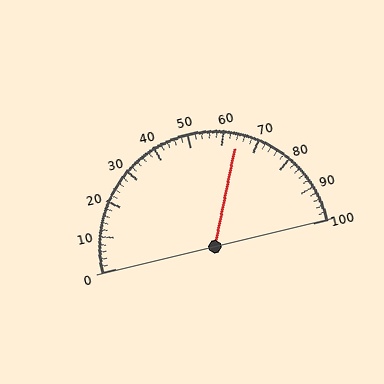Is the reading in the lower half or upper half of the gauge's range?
The reading is in the upper half of the range (0 to 100).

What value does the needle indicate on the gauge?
The needle indicates approximately 64.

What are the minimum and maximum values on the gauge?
The gauge ranges from 0 to 100.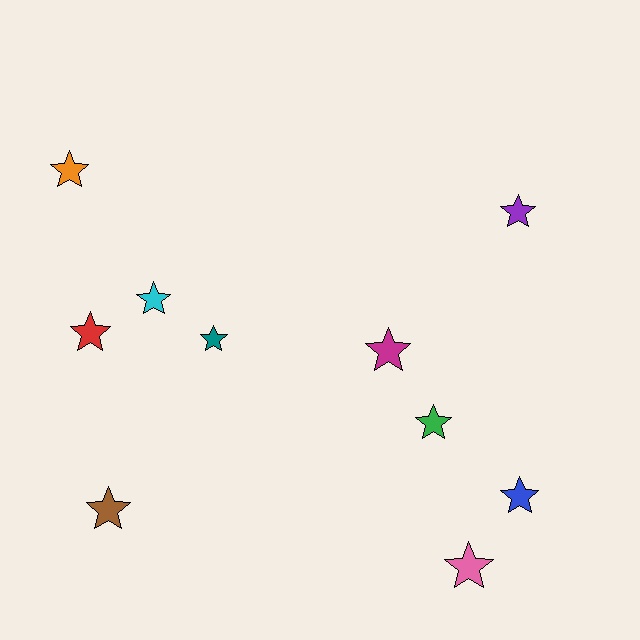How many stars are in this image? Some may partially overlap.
There are 10 stars.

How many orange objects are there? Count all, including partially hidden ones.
There is 1 orange object.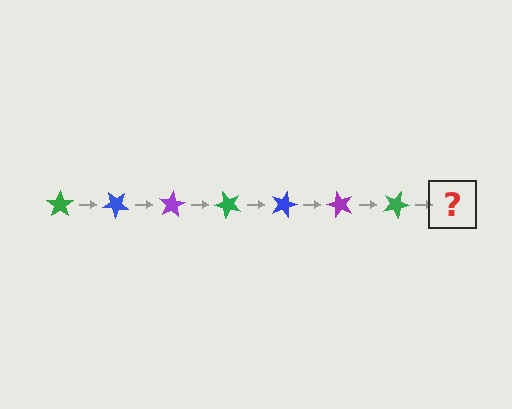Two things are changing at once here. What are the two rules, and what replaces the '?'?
The two rules are that it rotates 40 degrees each step and the color cycles through green, blue, and purple. The '?' should be a blue star, rotated 280 degrees from the start.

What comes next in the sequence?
The next element should be a blue star, rotated 280 degrees from the start.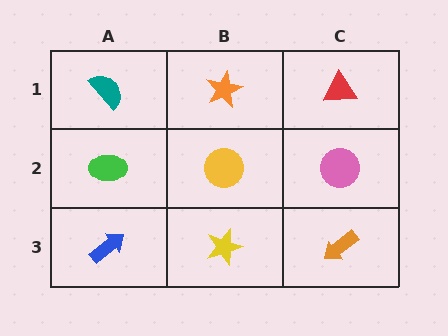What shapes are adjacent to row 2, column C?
A red triangle (row 1, column C), an orange arrow (row 3, column C), a yellow circle (row 2, column B).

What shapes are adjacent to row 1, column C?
A pink circle (row 2, column C), an orange star (row 1, column B).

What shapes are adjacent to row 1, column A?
A green ellipse (row 2, column A), an orange star (row 1, column B).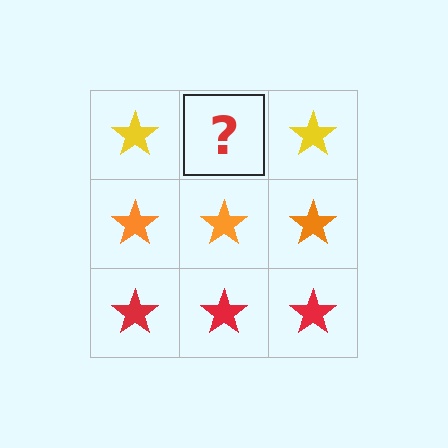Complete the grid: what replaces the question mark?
The question mark should be replaced with a yellow star.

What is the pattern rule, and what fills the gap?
The rule is that each row has a consistent color. The gap should be filled with a yellow star.